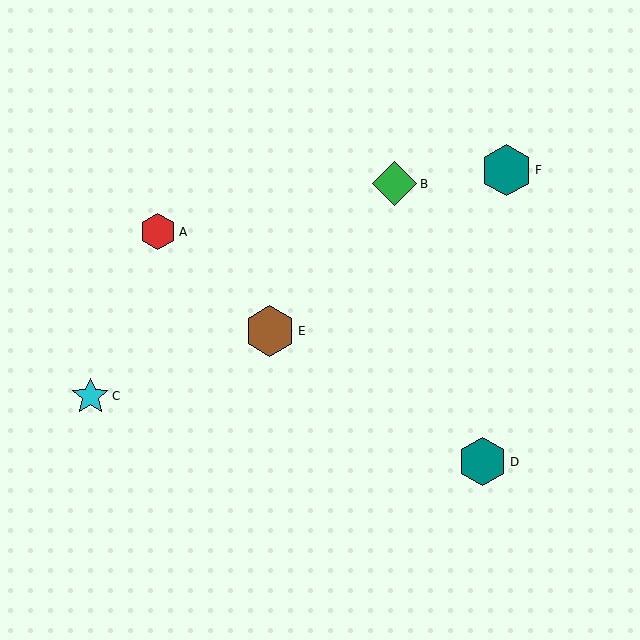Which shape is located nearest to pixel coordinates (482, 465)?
The teal hexagon (labeled D) at (482, 462) is nearest to that location.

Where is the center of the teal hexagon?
The center of the teal hexagon is at (507, 170).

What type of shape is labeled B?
Shape B is a green diamond.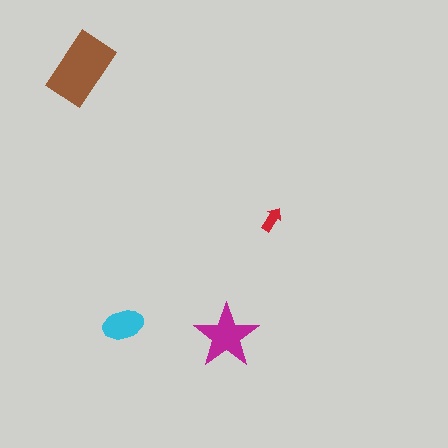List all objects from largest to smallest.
The brown rectangle, the magenta star, the cyan ellipse, the red arrow.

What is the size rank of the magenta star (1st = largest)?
2nd.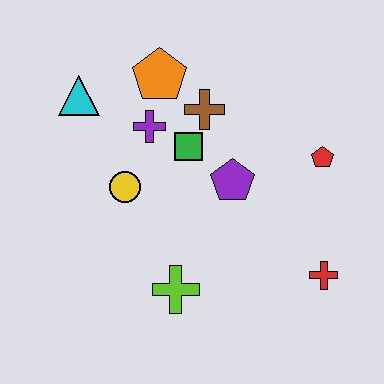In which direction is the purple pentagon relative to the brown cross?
The purple pentagon is below the brown cross.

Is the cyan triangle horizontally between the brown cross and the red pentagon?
No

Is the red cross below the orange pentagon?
Yes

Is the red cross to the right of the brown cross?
Yes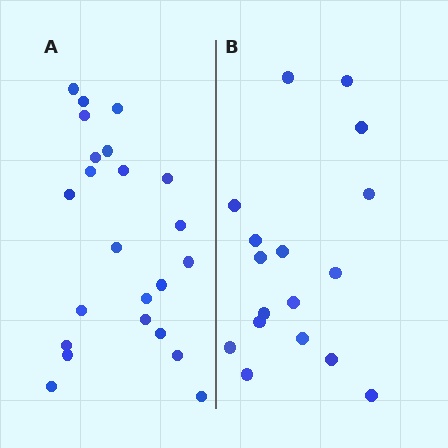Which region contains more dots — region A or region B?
Region A (the left region) has more dots.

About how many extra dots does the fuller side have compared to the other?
Region A has about 6 more dots than region B.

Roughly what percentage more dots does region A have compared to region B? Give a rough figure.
About 35% more.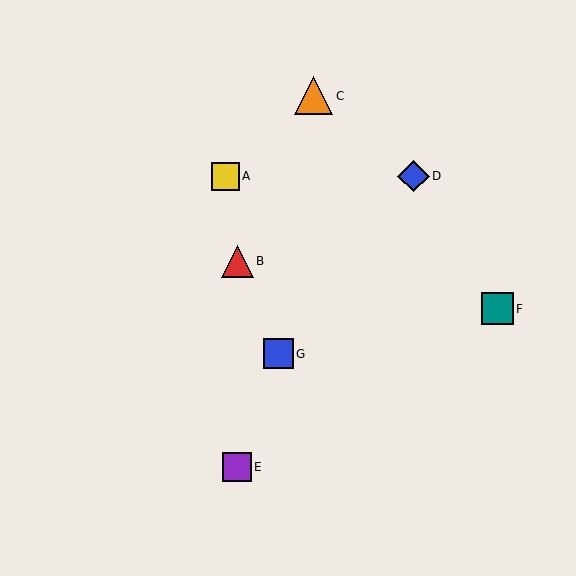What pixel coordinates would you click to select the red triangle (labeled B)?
Click at (238, 261) to select the red triangle B.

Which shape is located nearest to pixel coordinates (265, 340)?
The blue square (labeled G) at (278, 354) is nearest to that location.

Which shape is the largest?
The orange triangle (labeled C) is the largest.